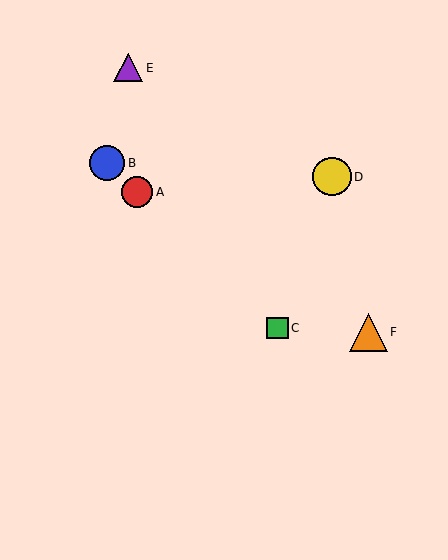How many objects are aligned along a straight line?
3 objects (A, B, C) are aligned along a straight line.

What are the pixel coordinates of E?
Object E is at (128, 68).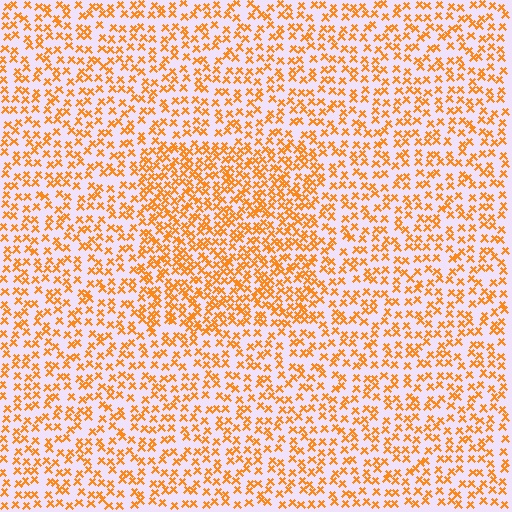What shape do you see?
I see a rectangle.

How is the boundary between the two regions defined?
The boundary is defined by a change in element density (approximately 1.7x ratio). All elements are the same color, size, and shape.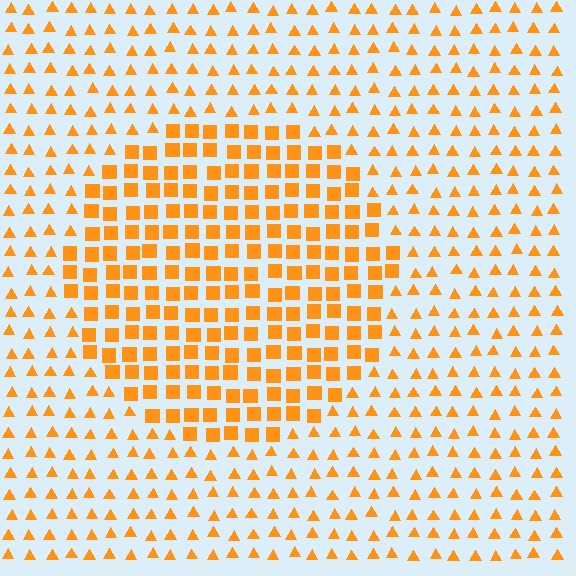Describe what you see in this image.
The image is filled with small orange elements arranged in a uniform grid. A circle-shaped region contains squares, while the surrounding area contains triangles. The boundary is defined purely by the change in element shape.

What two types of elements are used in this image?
The image uses squares inside the circle region and triangles outside it.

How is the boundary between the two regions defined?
The boundary is defined by a change in element shape: squares inside vs. triangles outside. All elements share the same color and spacing.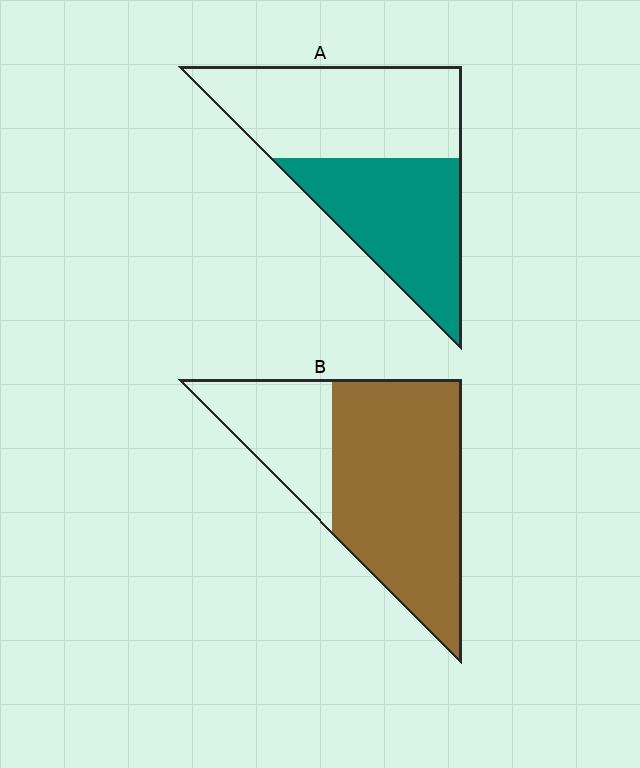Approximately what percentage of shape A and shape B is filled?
A is approximately 45% and B is approximately 70%.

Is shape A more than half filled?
No.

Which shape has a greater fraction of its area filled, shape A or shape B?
Shape B.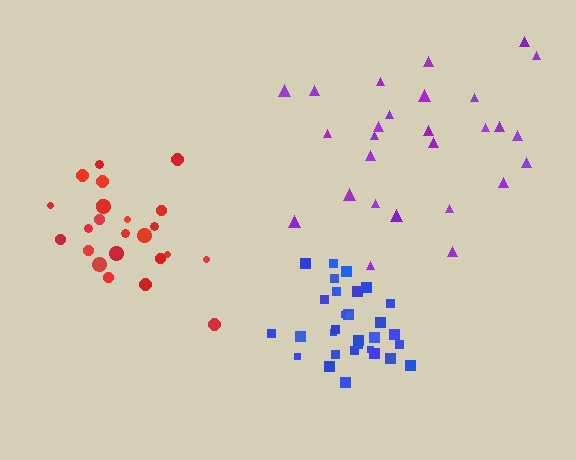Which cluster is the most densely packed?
Blue.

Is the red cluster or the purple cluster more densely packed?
Red.